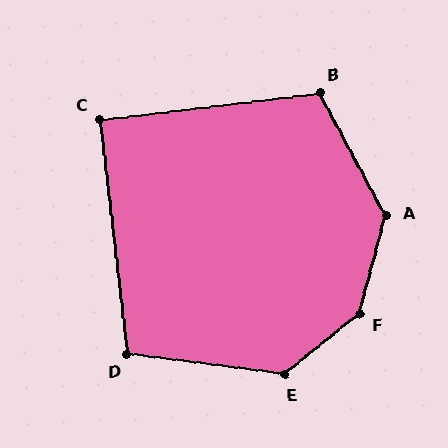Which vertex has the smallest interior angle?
C, at approximately 90 degrees.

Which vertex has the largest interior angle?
F, at approximately 144 degrees.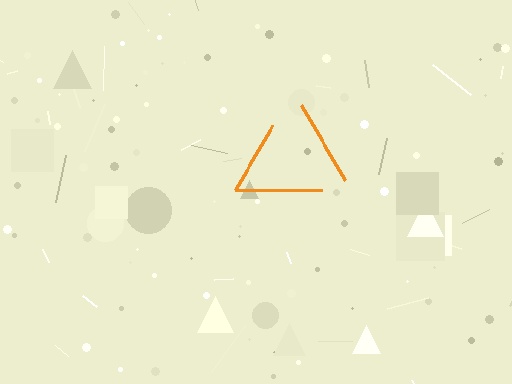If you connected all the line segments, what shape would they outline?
They would outline a triangle.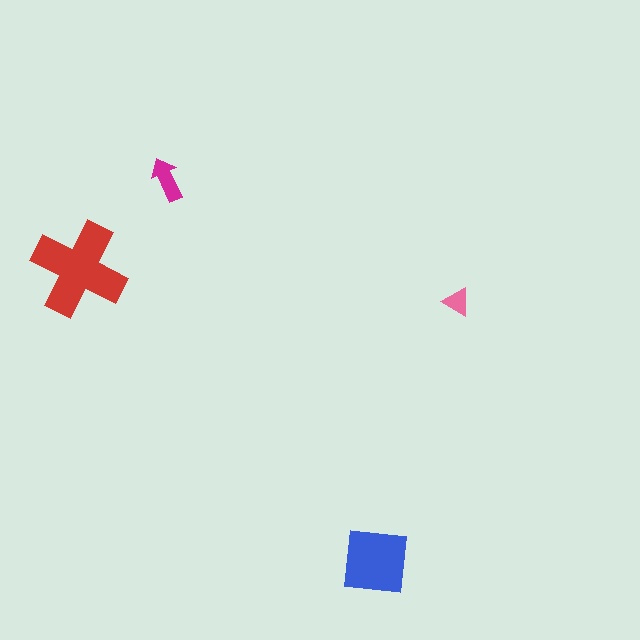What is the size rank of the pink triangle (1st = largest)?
4th.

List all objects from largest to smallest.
The red cross, the blue square, the magenta arrow, the pink triangle.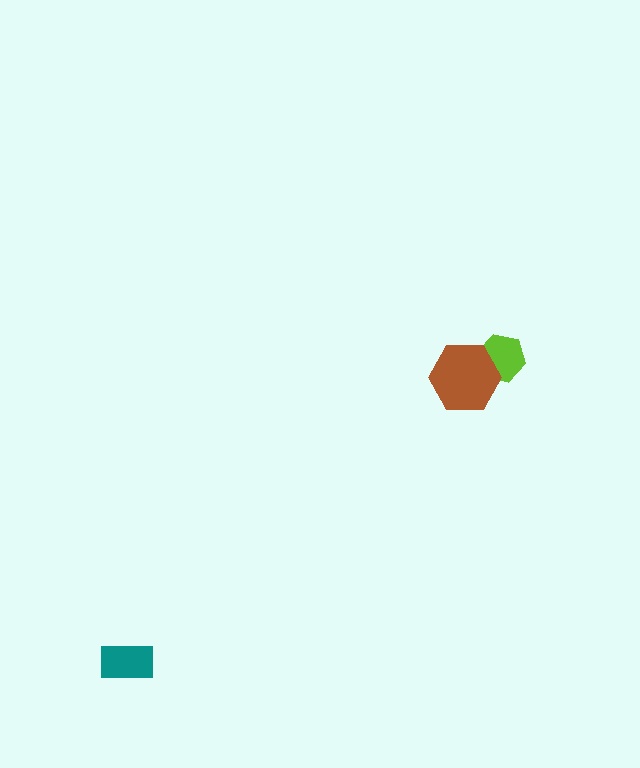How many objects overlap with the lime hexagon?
1 object overlaps with the lime hexagon.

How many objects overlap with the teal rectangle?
0 objects overlap with the teal rectangle.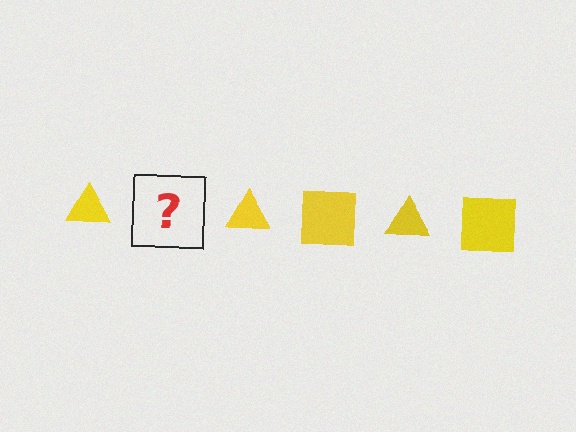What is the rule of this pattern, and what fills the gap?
The rule is that the pattern cycles through triangle, square shapes in yellow. The gap should be filled with a yellow square.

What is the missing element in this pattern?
The missing element is a yellow square.